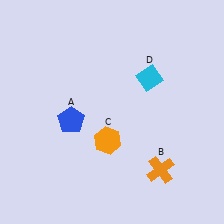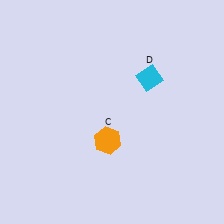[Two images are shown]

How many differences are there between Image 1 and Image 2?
There are 2 differences between the two images.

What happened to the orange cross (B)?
The orange cross (B) was removed in Image 2. It was in the bottom-right area of Image 1.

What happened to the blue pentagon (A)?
The blue pentagon (A) was removed in Image 2. It was in the bottom-left area of Image 1.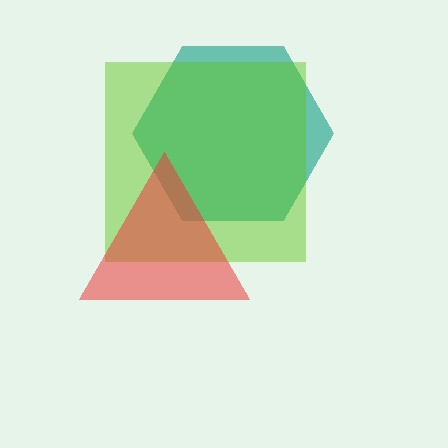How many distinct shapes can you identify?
There are 3 distinct shapes: a teal hexagon, a lime square, a red triangle.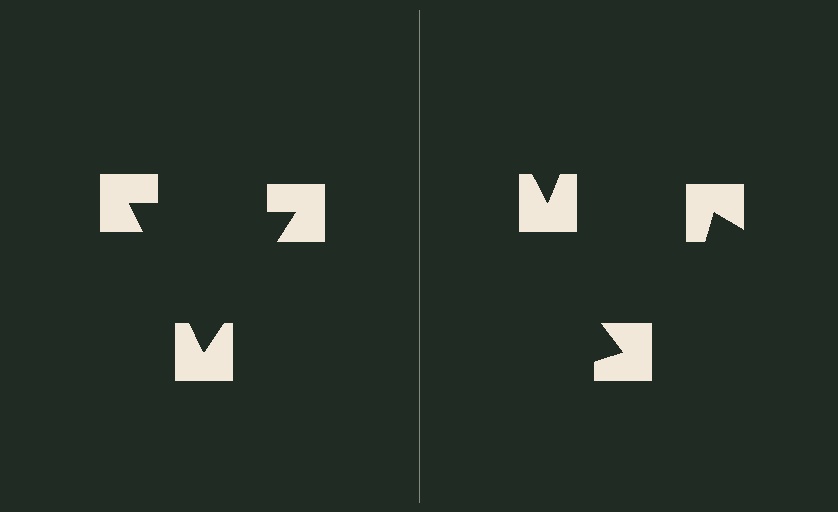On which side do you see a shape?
An illusory triangle appears on the left side. On the right side the wedge cuts are rotated, so no coherent shape forms.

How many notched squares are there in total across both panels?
6 — 3 on each side.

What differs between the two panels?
The notched squares are positioned identically on both sides; only the wedge orientations differ. On the left they align to a triangle; on the right they are misaligned.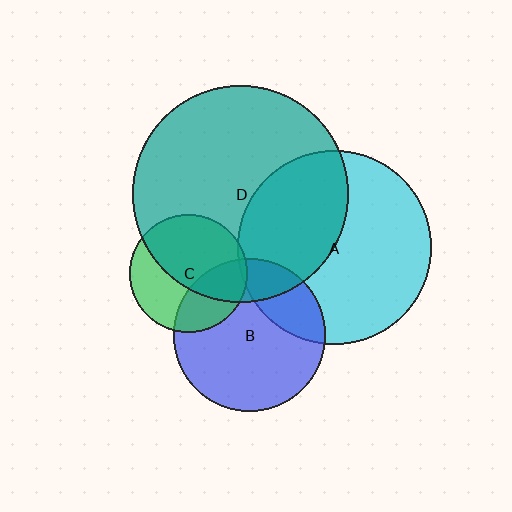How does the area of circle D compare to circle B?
Approximately 2.0 times.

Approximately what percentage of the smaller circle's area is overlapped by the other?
Approximately 25%.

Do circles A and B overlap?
Yes.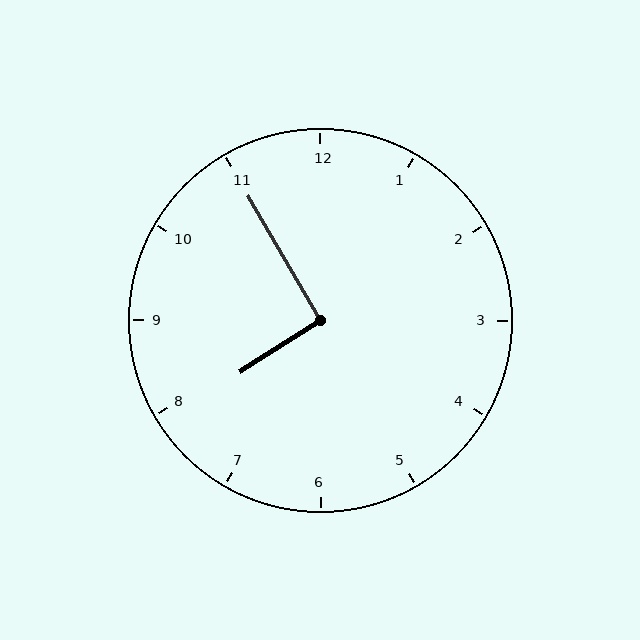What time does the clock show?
7:55.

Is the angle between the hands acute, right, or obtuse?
It is right.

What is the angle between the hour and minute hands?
Approximately 92 degrees.